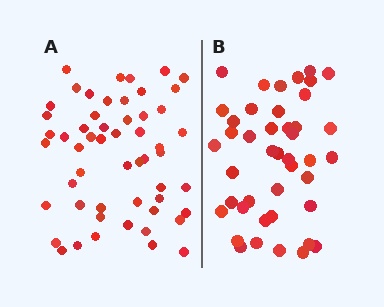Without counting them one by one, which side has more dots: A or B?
Region A (the left region) has more dots.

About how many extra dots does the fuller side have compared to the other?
Region A has roughly 12 or so more dots than region B.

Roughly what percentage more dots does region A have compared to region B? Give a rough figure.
About 25% more.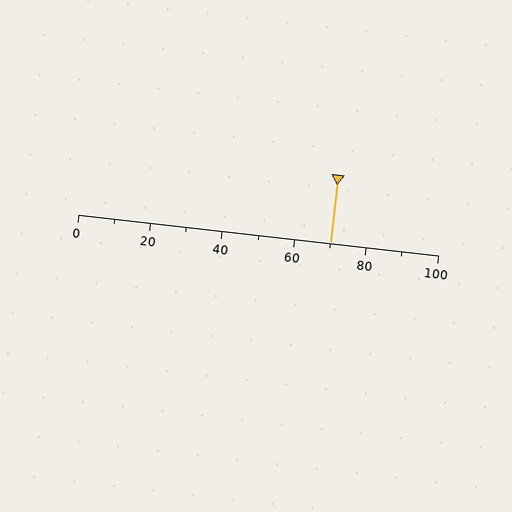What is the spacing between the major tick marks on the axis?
The major ticks are spaced 20 apart.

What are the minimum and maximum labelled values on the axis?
The axis runs from 0 to 100.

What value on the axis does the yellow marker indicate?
The marker indicates approximately 70.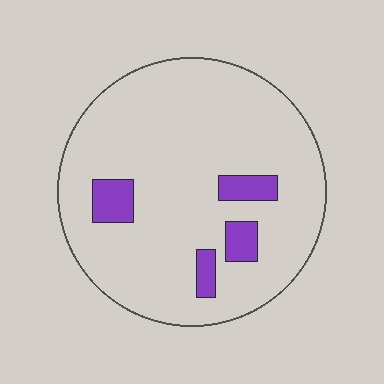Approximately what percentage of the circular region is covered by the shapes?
Approximately 10%.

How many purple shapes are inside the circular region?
4.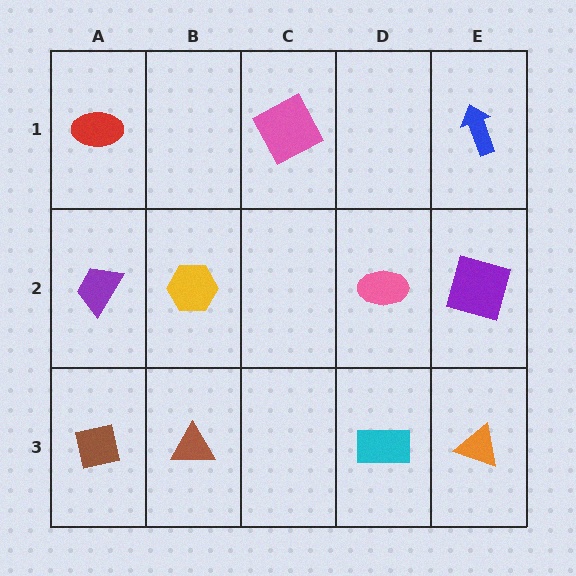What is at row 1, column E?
A blue arrow.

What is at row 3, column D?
A cyan rectangle.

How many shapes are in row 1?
3 shapes.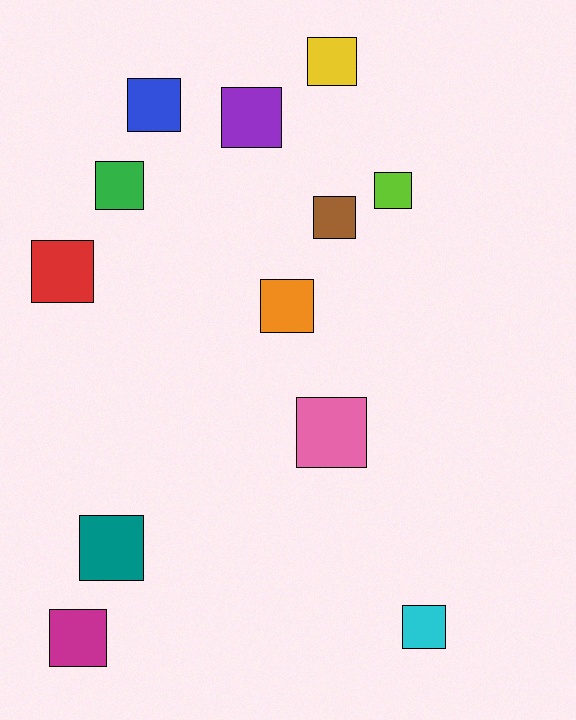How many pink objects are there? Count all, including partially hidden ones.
There is 1 pink object.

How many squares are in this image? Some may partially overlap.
There are 12 squares.